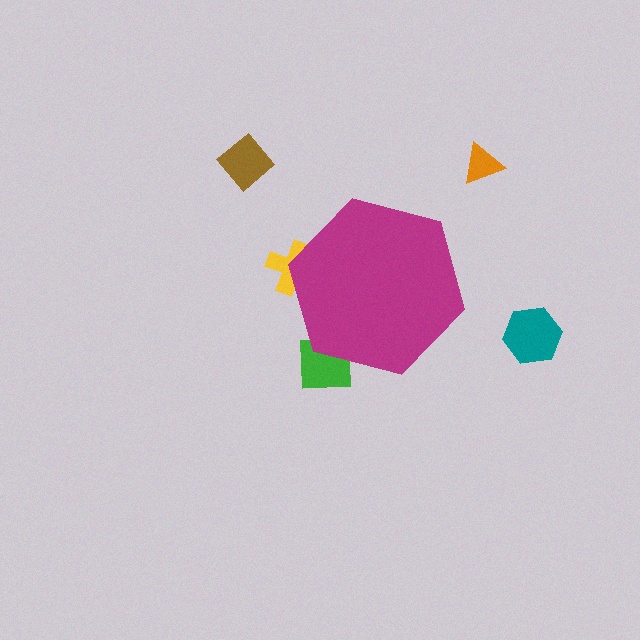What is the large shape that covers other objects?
A magenta hexagon.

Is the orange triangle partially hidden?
No, the orange triangle is fully visible.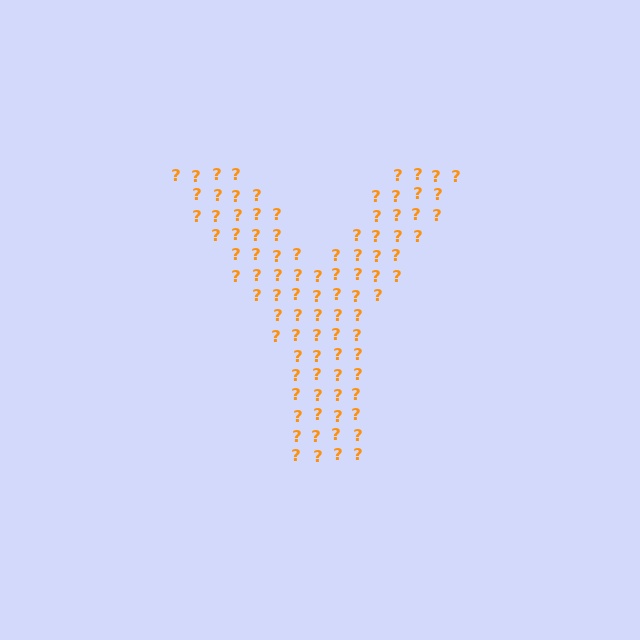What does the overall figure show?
The overall figure shows the letter Y.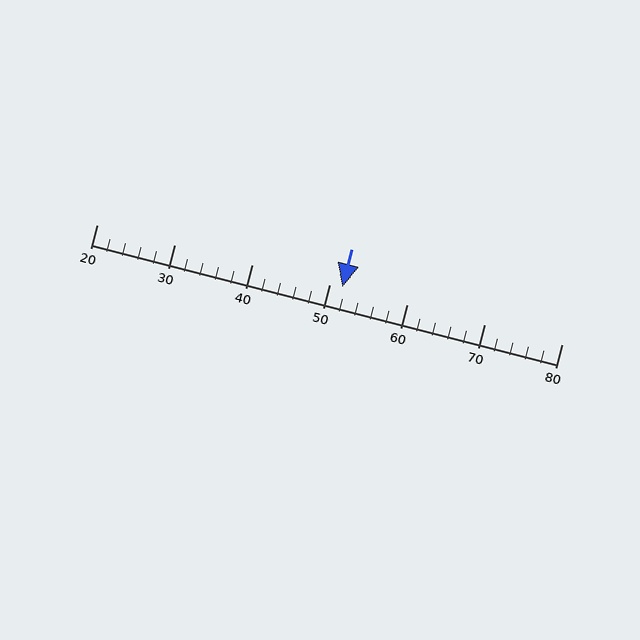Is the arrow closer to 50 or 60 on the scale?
The arrow is closer to 50.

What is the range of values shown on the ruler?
The ruler shows values from 20 to 80.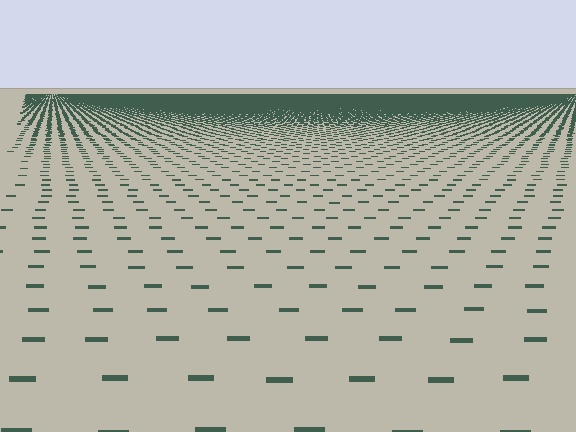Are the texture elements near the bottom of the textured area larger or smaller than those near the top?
Larger. Near the bottom, elements are closer to the viewer and appear at a bigger on-screen size.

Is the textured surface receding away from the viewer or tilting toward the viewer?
The surface is receding away from the viewer. Texture elements get smaller and denser toward the top.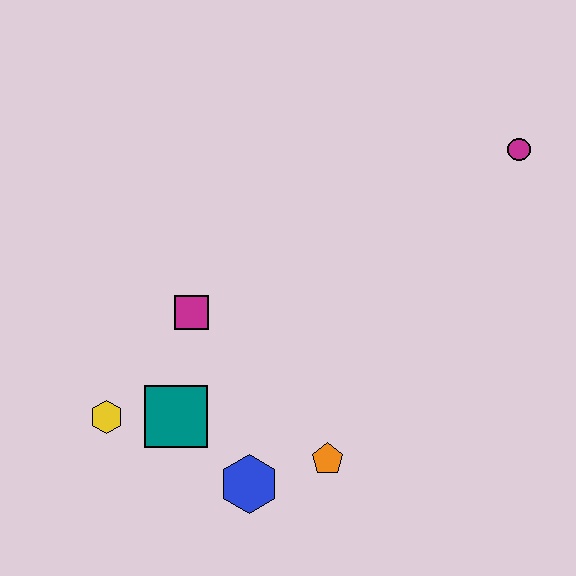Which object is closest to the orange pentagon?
The blue hexagon is closest to the orange pentagon.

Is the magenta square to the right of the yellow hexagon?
Yes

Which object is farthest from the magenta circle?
The yellow hexagon is farthest from the magenta circle.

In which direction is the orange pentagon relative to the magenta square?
The orange pentagon is below the magenta square.